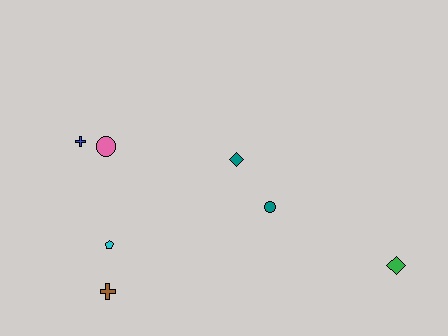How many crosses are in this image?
There are 2 crosses.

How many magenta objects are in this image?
There are no magenta objects.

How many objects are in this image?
There are 7 objects.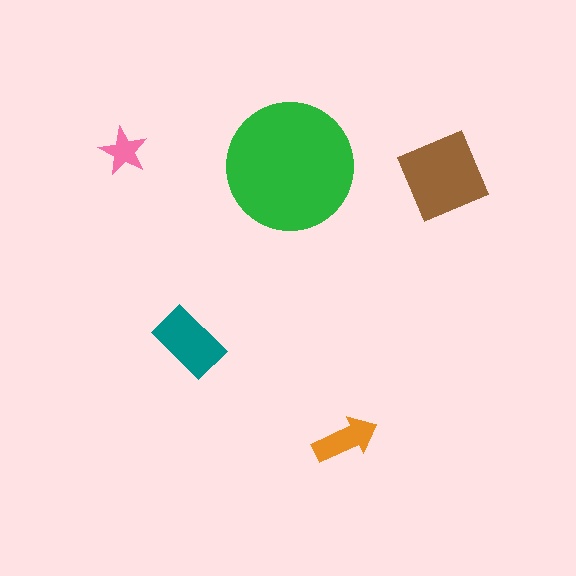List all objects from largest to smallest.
The green circle, the brown diamond, the teal rectangle, the orange arrow, the pink star.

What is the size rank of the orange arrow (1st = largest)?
4th.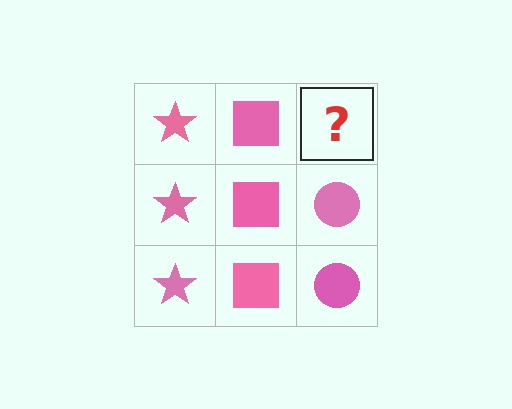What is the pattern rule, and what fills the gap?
The rule is that each column has a consistent shape. The gap should be filled with a pink circle.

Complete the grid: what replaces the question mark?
The question mark should be replaced with a pink circle.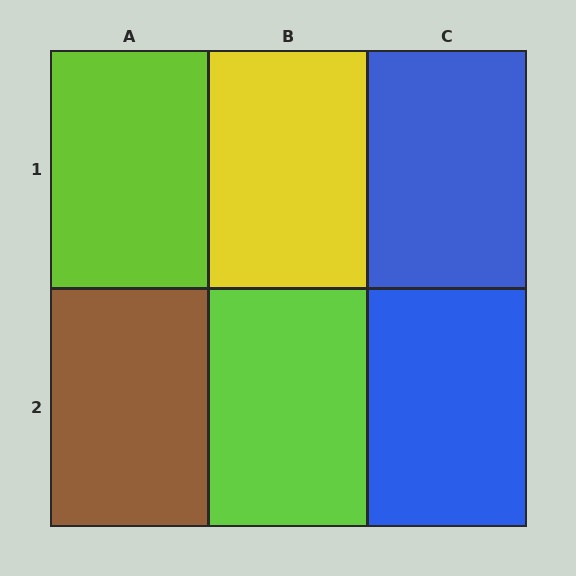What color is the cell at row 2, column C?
Blue.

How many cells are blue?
2 cells are blue.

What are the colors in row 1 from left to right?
Lime, yellow, blue.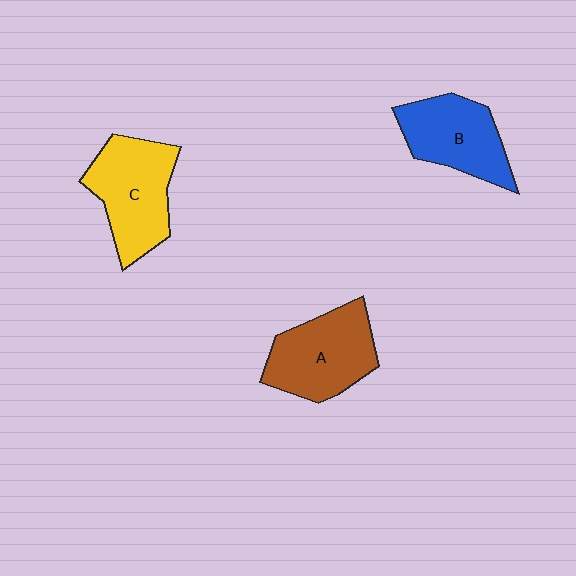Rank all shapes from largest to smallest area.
From largest to smallest: C (yellow), A (brown), B (blue).